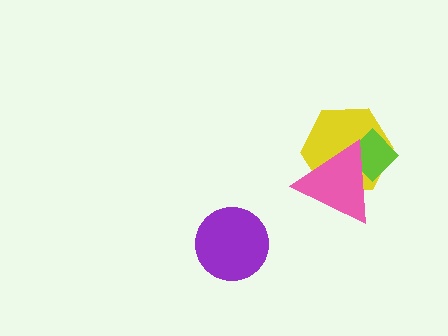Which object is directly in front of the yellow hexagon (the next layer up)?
The lime diamond is directly in front of the yellow hexagon.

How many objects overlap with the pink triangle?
2 objects overlap with the pink triangle.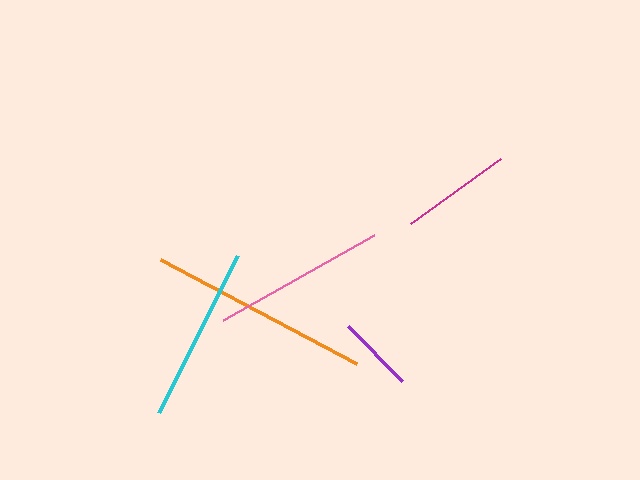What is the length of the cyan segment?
The cyan segment is approximately 175 pixels long.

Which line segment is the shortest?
The purple line is the shortest at approximately 76 pixels.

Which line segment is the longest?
The orange line is the longest at approximately 222 pixels.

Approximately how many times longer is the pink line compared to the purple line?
The pink line is approximately 2.3 times the length of the purple line.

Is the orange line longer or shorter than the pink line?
The orange line is longer than the pink line.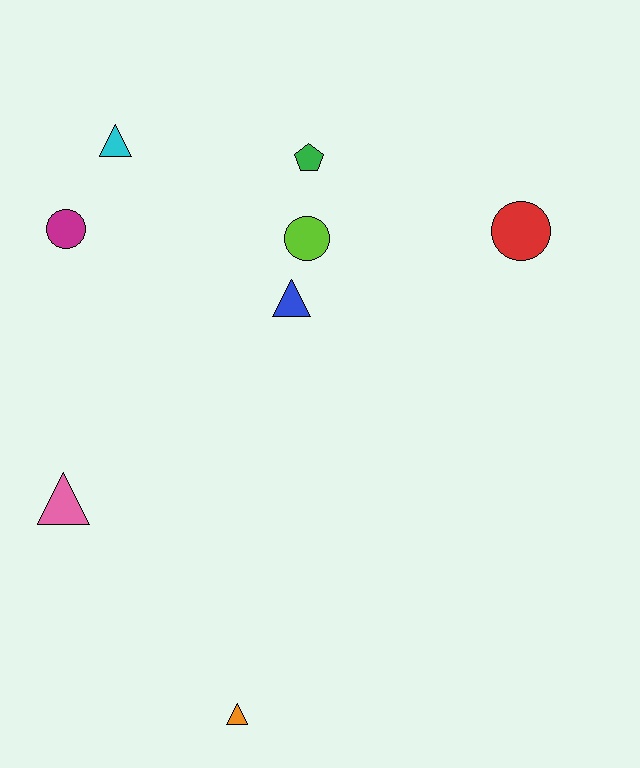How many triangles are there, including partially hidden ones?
There are 4 triangles.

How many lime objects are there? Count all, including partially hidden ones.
There is 1 lime object.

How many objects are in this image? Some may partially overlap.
There are 8 objects.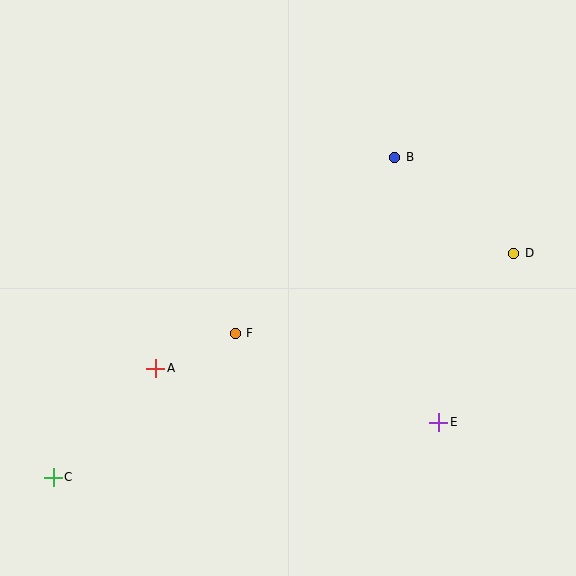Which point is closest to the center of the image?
Point F at (235, 333) is closest to the center.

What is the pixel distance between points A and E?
The distance between A and E is 288 pixels.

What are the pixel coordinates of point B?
Point B is at (395, 157).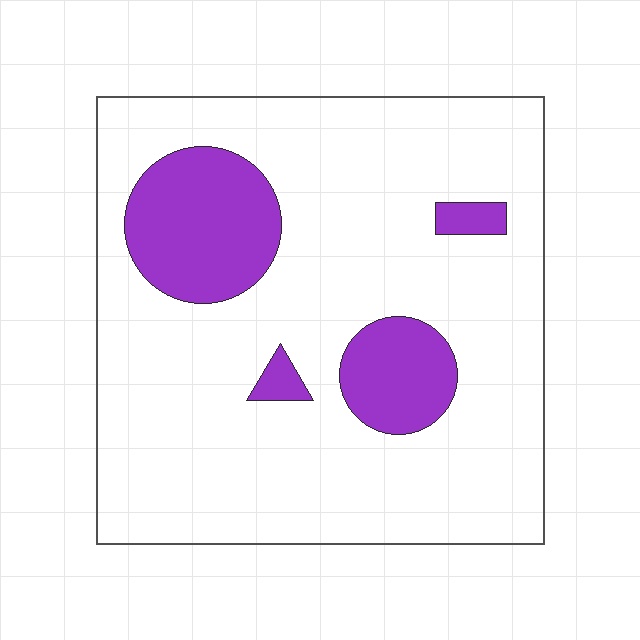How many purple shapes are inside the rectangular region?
4.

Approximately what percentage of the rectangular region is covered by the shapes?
Approximately 15%.